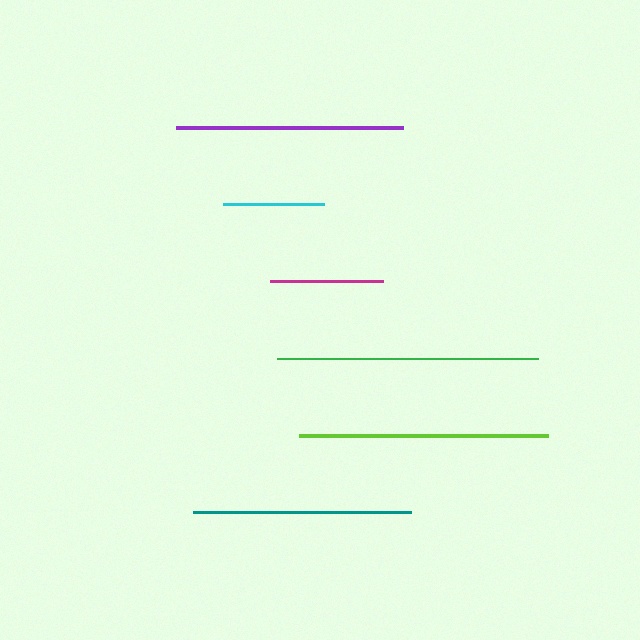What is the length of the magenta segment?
The magenta segment is approximately 113 pixels long.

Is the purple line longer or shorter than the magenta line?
The purple line is longer than the magenta line.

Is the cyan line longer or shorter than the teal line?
The teal line is longer than the cyan line.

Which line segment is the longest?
The green line is the longest at approximately 261 pixels.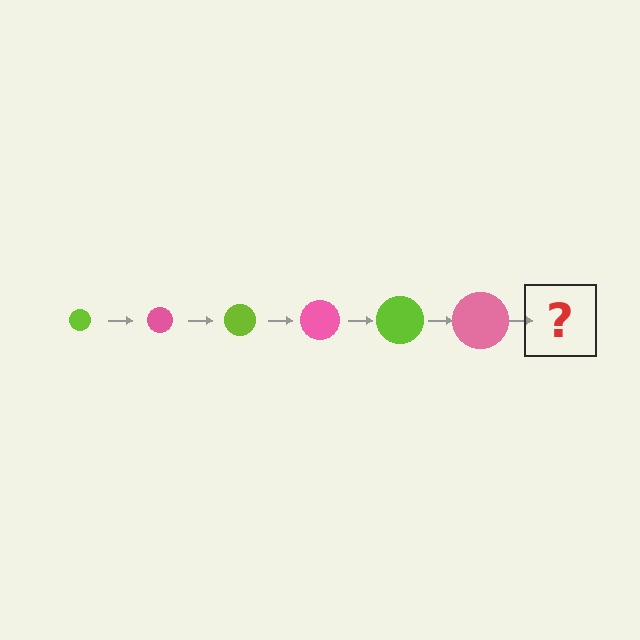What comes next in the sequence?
The next element should be a lime circle, larger than the previous one.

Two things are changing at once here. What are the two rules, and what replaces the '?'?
The two rules are that the circle grows larger each step and the color cycles through lime and pink. The '?' should be a lime circle, larger than the previous one.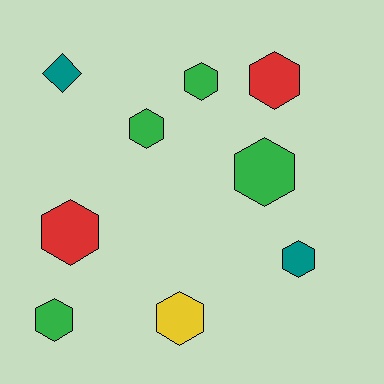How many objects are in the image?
There are 9 objects.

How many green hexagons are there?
There are 4 green hexagons.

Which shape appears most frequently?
Hexagon, with 8 objects.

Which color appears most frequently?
Green, with 4 objects.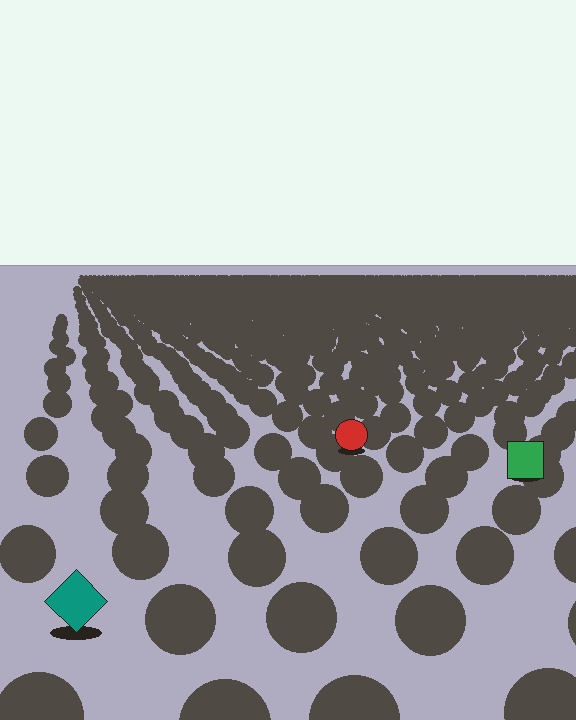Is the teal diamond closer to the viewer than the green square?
Yes. The teal diamond is closer — you can tell from the texture gradient: the ground texture is coarser near it.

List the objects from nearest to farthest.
From nearest to farthest: the teal diamond, the green square, the red circle.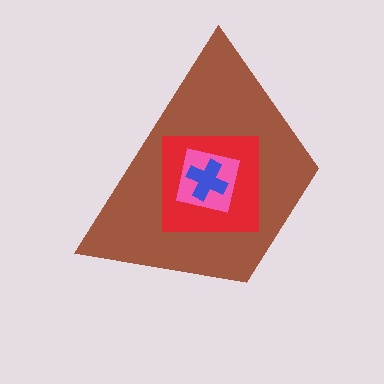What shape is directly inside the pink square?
The blue cross.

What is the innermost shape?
The blue cross.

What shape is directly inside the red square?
The pink square.